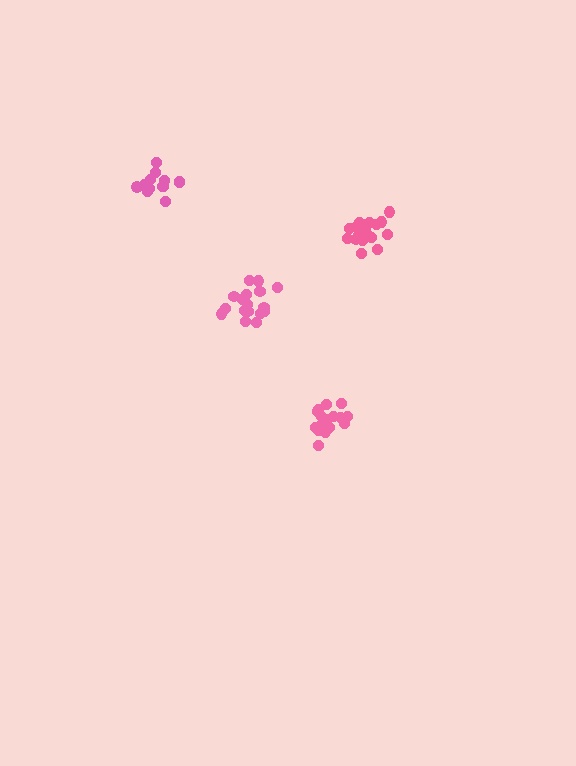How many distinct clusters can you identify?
There are 4 distinct clusters.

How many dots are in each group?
Group 1: 14 dots, Group 2: 17 dots, Group 3: 18 dots, Group 4: 18 dots (67 total).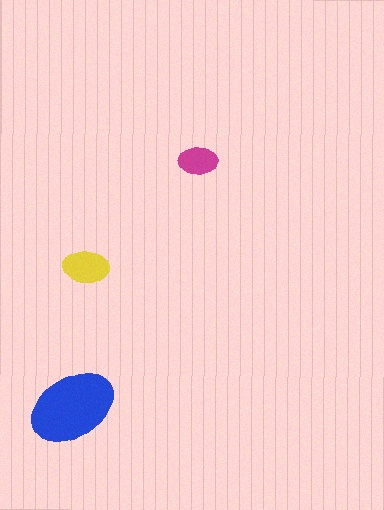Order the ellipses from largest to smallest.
the blue one, the yellow one, the magenta one.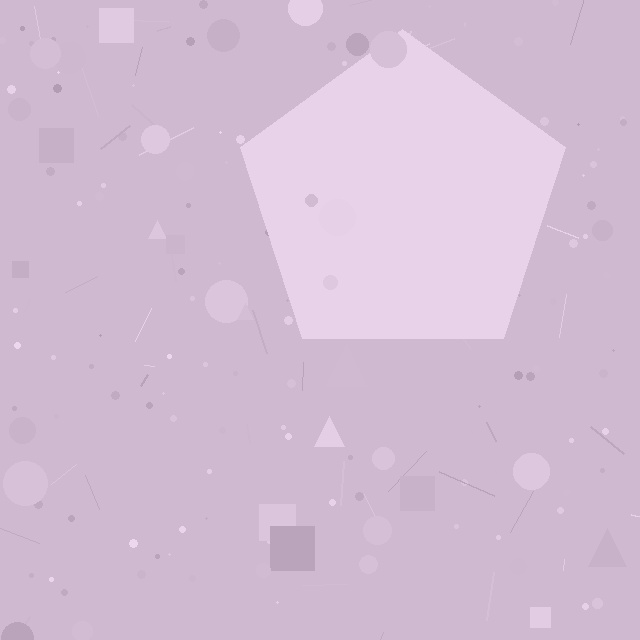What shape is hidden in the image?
A pentagon is hidden in the image.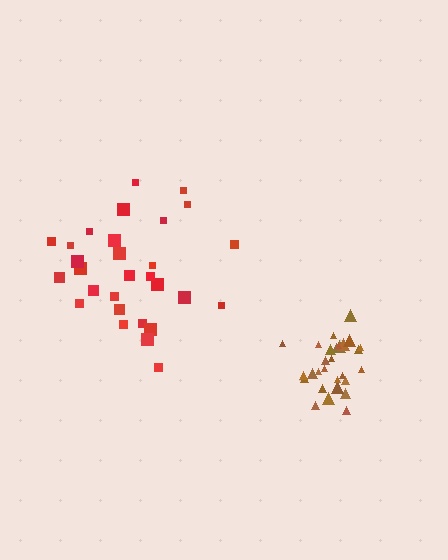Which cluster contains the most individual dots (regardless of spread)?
Red (30).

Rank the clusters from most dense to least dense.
brown, red.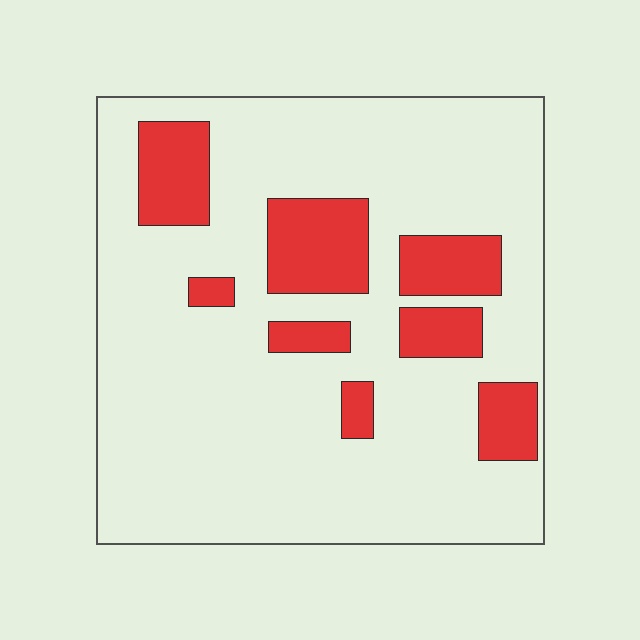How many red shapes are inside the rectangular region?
8.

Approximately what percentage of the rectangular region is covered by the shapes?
Approximately 20%.